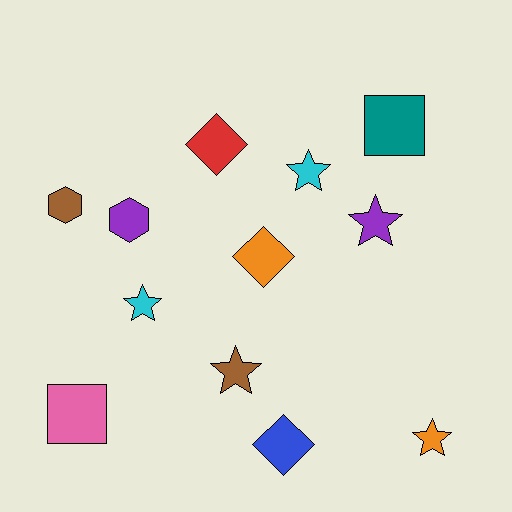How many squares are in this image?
There are 2 squares.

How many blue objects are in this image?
There is 1 blue object.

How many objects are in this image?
There are 12 objects.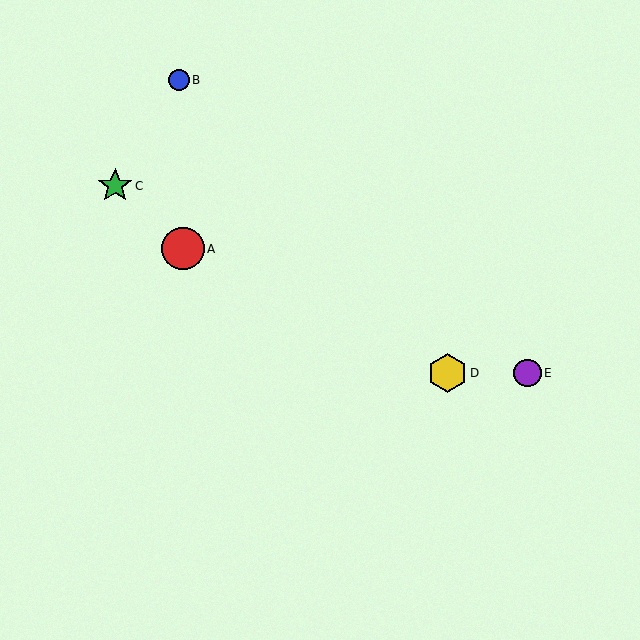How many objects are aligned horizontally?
2 objects (D, E) are aligned horizontally.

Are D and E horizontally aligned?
Yes, both are at y≈373.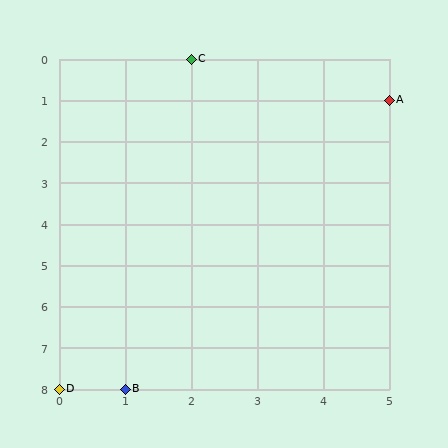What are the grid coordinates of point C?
Point C is at grid coordinates (2, 0).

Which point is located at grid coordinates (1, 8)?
Point B is at (1, 8).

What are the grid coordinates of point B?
Point B is at grid coordinates (1, 8).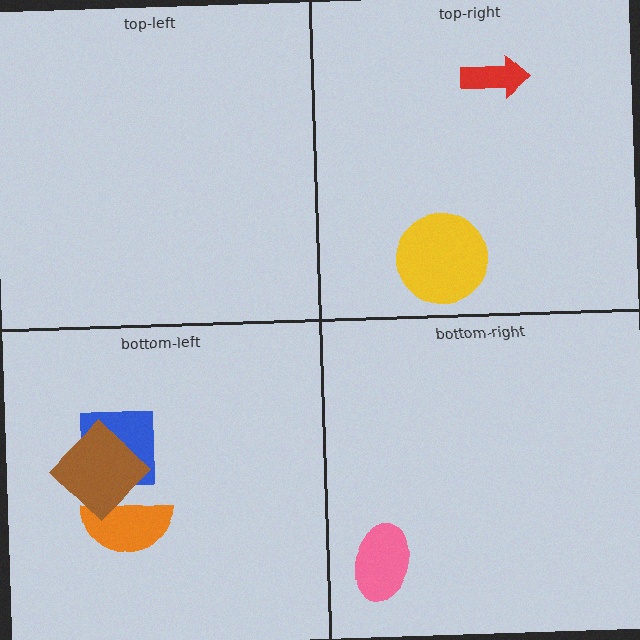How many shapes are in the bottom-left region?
3.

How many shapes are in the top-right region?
2.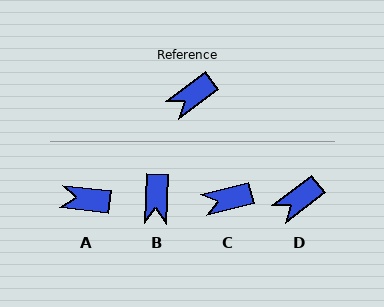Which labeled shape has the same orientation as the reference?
D.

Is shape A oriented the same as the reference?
No, it is off by about 44 degrees.